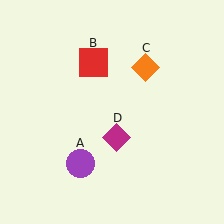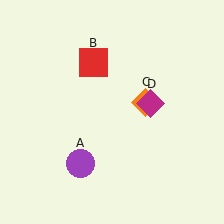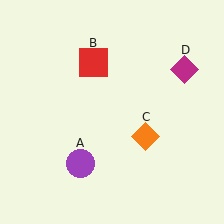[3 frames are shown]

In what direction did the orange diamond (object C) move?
The orange diamond (object C) moved down.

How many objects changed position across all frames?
2 objects changed position: orange diamond (object C), magenta diamond (object D).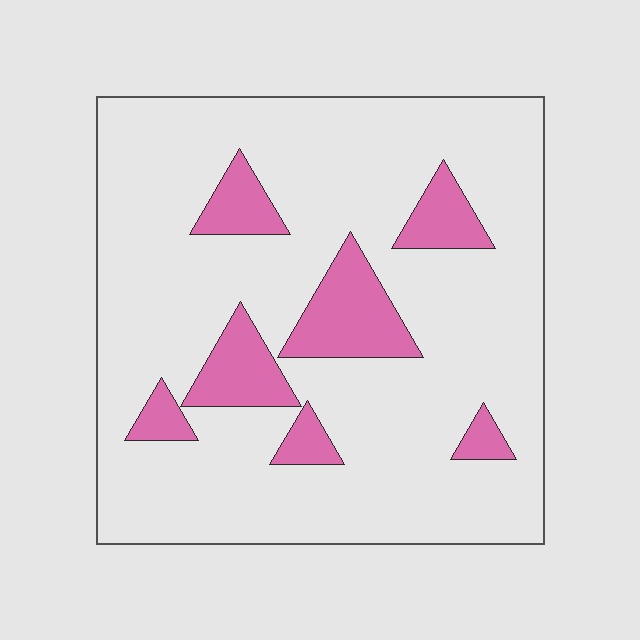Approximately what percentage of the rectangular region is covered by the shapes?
Approximately 15%.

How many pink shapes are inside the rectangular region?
7.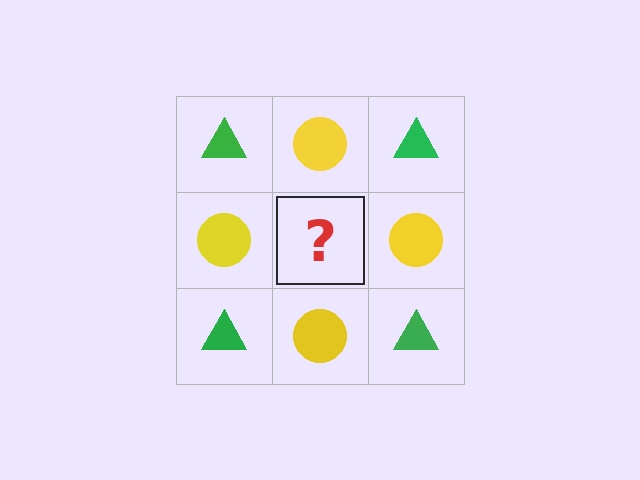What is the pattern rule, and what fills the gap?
The rule is that it alternates green triangle and yellow circle in a checkerboard pattern. The gap should be filled with a green triangle.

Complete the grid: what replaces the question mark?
The question mark should be replaced with a green triangle.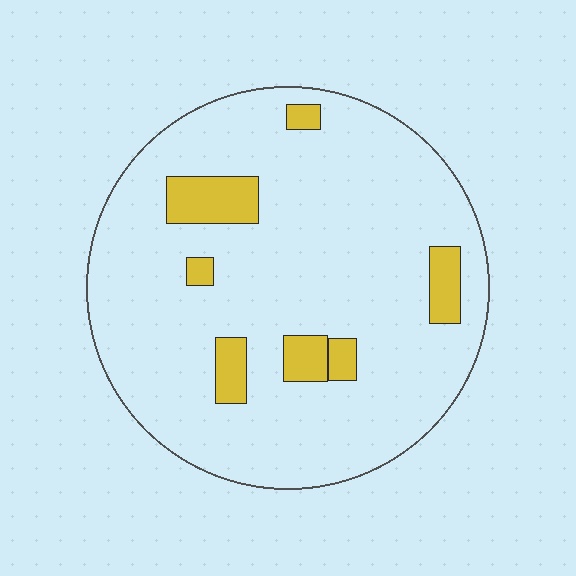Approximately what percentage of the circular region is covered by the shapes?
Approximately 10%.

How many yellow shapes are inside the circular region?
7.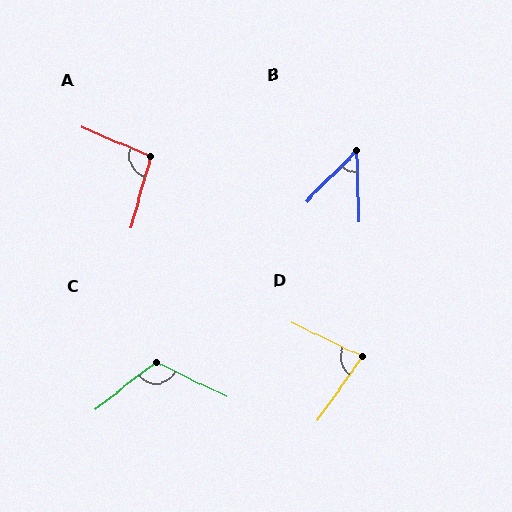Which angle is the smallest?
B, at approximately 47 degrees.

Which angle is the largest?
C, at approximately 116 degrees.